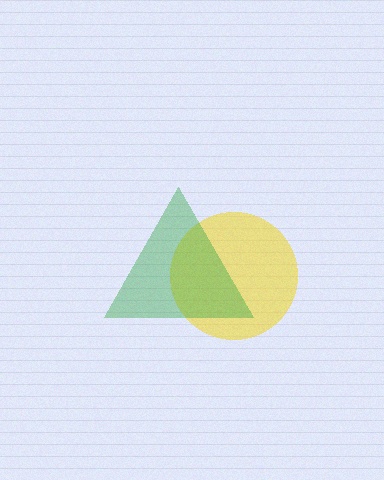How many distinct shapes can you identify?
There are 2 distinct shapes: a yellow circle, a green triangle.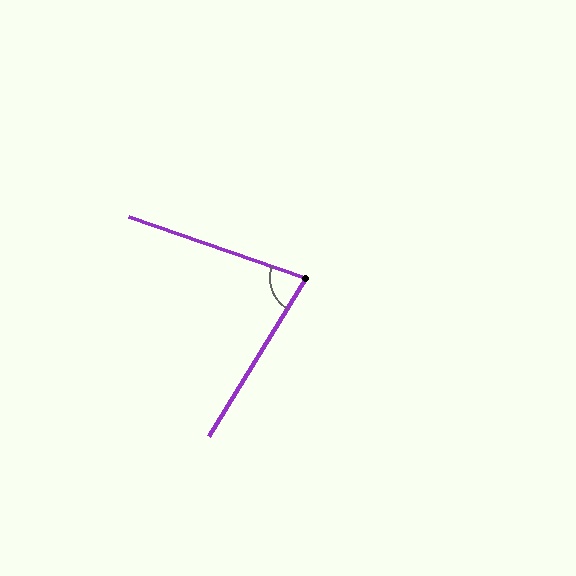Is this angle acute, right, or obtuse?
It is acute.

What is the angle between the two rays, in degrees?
Approximately 77 degrees.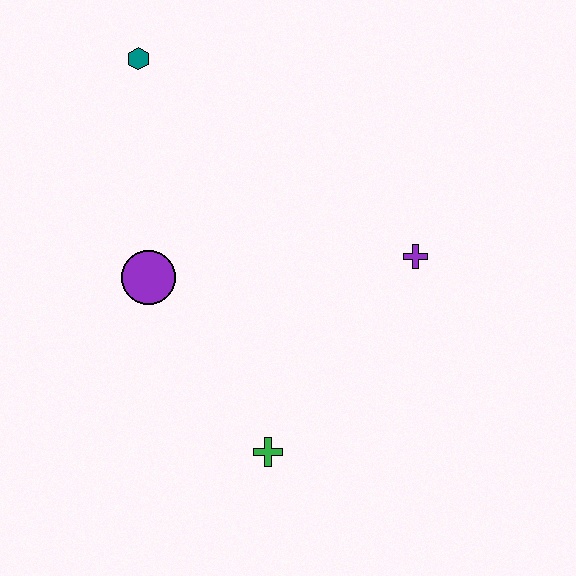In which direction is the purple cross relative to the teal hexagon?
The purple cross is to the right of the teal hexagon.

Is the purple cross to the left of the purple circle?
No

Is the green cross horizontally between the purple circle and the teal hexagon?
No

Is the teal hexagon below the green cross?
No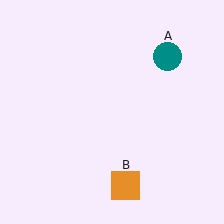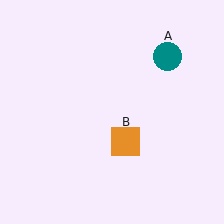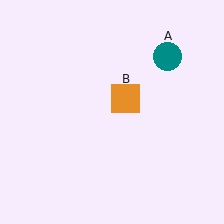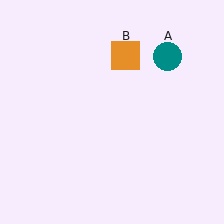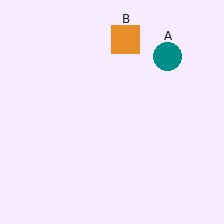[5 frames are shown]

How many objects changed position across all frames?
1 object changed position: orange square (object B).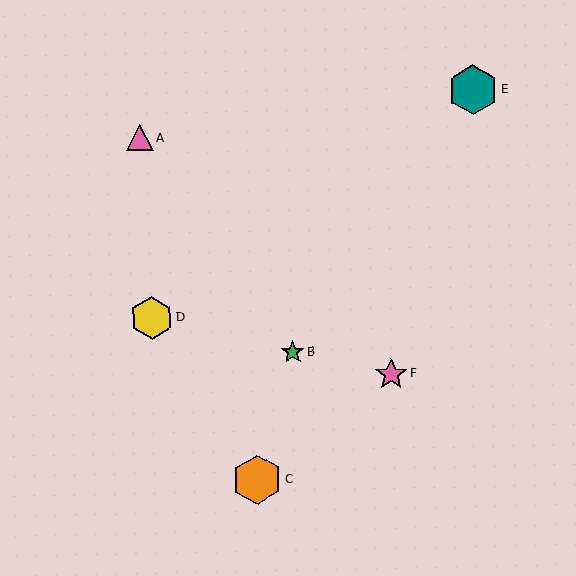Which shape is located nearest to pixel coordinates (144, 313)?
The yellow hexagon (labeled D) at (152, 318) is nearest to that location.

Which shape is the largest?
The teal hexagon (labeled E) is the largest.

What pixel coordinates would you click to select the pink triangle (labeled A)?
Click at (140, 138) to select the pink triangle A.